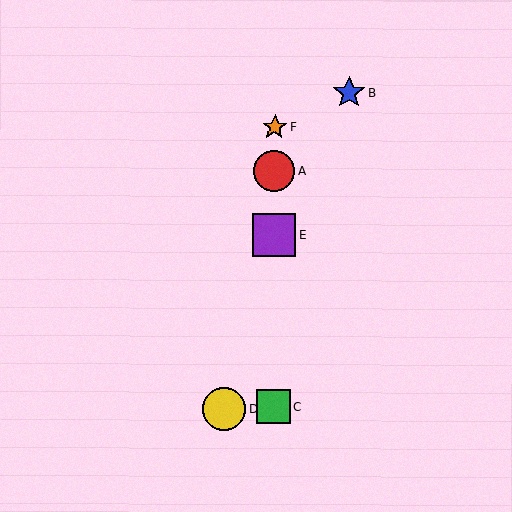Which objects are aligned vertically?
Objects A, C, E, F are aligned vertically.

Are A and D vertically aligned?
No, A is at x≈274 and D is at x≈225.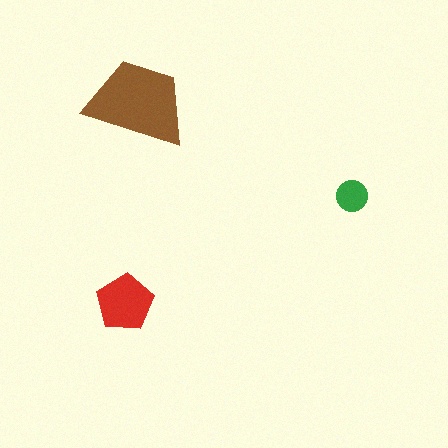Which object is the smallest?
The green circle.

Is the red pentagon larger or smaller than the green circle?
Larger.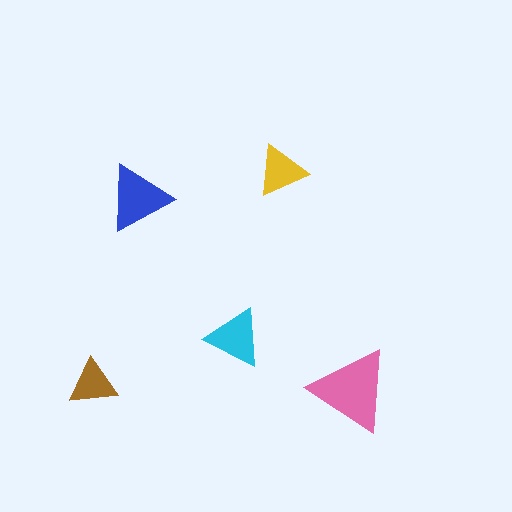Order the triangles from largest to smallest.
the pink one, the blue one, the cyan one, the yellow one, the brown one.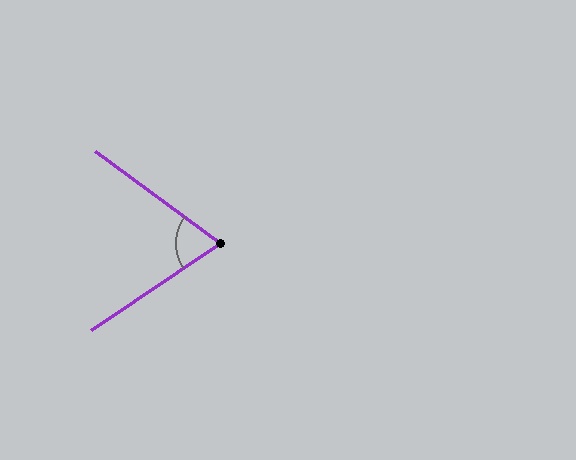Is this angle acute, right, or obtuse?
It is acute.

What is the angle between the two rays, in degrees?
Approximately 71 degrees.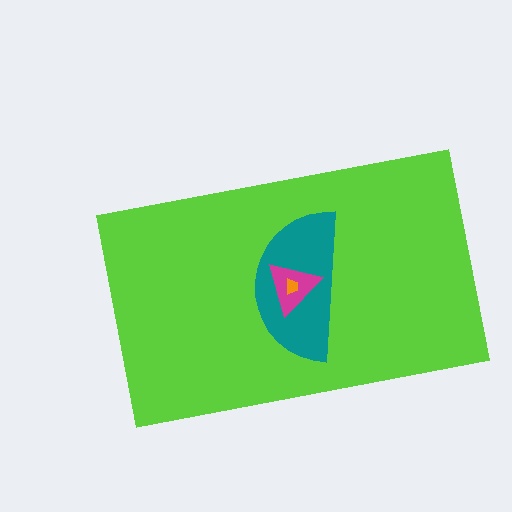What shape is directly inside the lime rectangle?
The teal semicircle.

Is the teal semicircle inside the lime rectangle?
Yes.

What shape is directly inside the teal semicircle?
The magenta triangle.